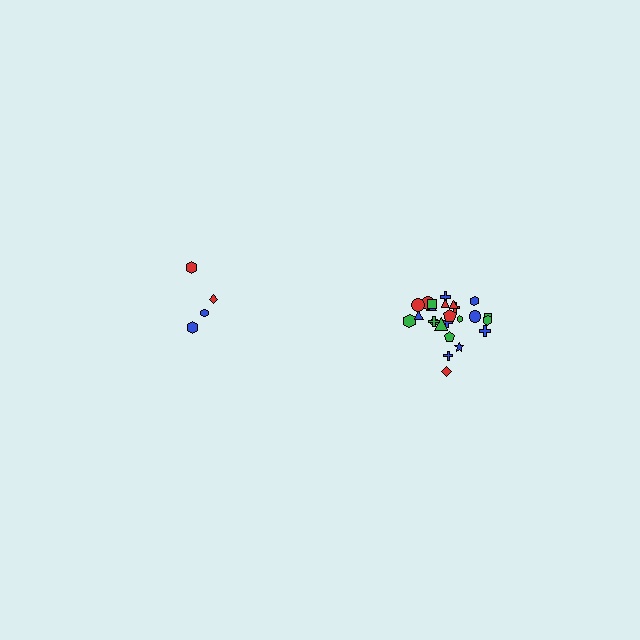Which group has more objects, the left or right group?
The right group.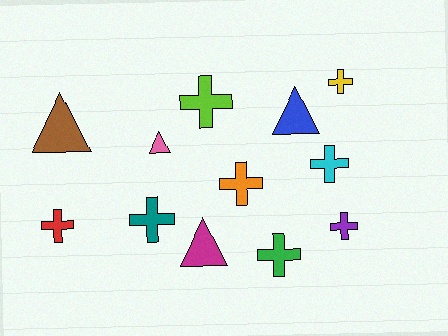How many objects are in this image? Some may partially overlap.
There are 12 objects.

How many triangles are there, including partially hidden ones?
There are 4 triangles.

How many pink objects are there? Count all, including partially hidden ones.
There is 1 pink object.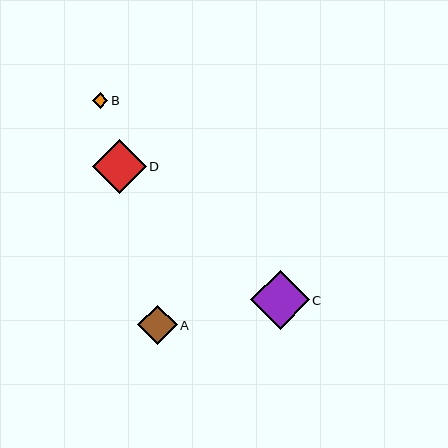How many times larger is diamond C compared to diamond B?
Diamond C is approximately 3.8 times the size of diamond B.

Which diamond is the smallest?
Diamond B is the smallest with a size of approximately 15 pixels.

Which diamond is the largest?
Diamond C is the largest with a size of approximately 59 pixels.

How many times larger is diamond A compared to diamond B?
Diamond A is approximately 2.6 times the size of diamond B.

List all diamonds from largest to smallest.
From largest to smallest: C, D, A, B.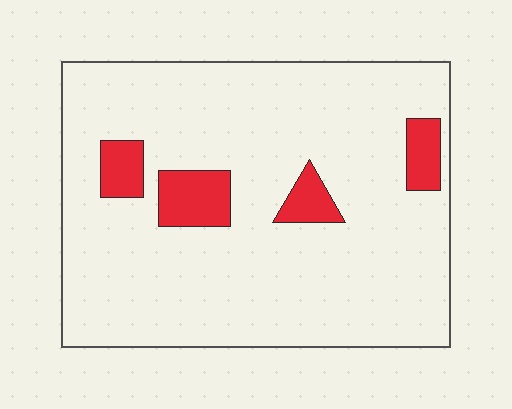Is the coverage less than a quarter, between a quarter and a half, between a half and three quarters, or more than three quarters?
Less than a quarter.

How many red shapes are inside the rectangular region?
4.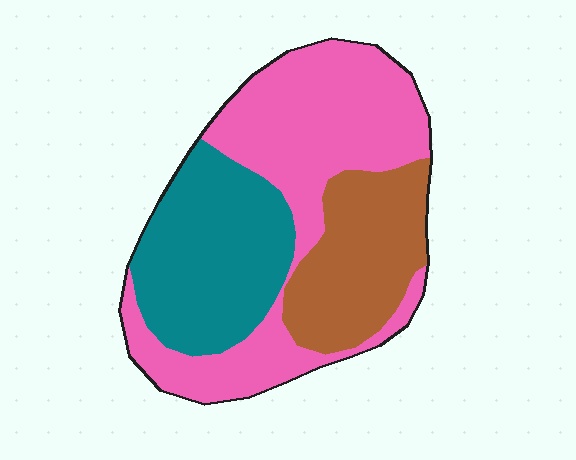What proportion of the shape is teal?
Teal covers around 30% of the shape.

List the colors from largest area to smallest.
From largest to smallest: pink, teal, brown.